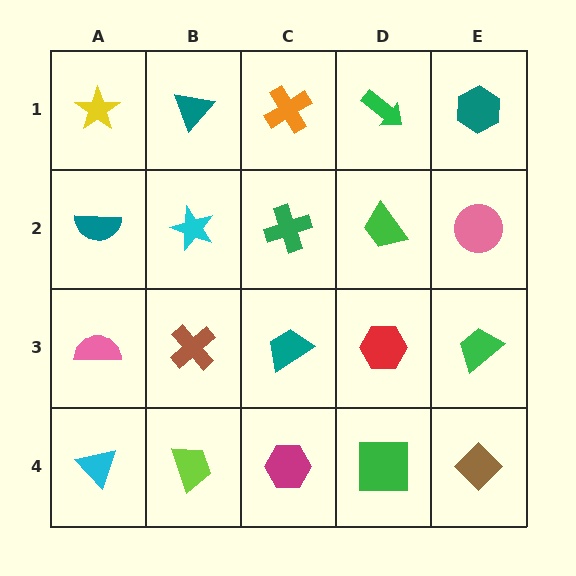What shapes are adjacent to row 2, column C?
An orange cross (row 1, column C), a teal trapezoid (row 3, column C), a cyan star (row 2, column B), a green trapezoid (row 2, column D).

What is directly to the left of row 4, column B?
A cyan triangle.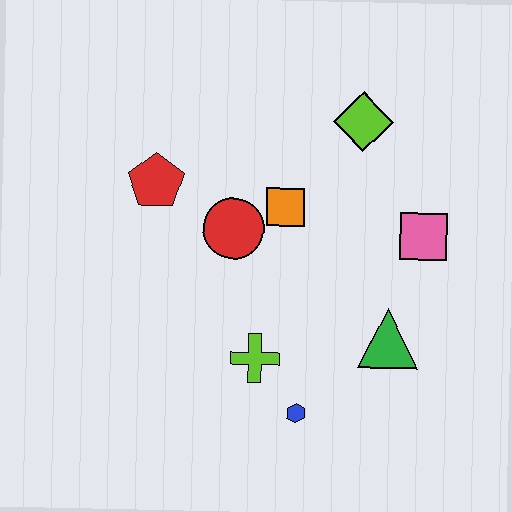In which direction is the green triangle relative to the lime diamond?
The green triangle is below the lime diamond.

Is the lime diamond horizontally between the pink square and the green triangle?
No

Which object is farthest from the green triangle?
The red pentagon is farthest from the green triangle.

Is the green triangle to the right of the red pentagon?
Yes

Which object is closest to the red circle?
The orange square is closest to the red circle.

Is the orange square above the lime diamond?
No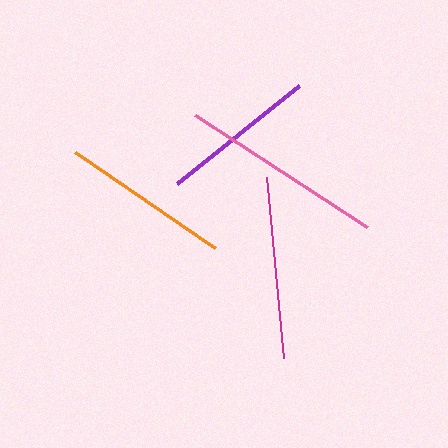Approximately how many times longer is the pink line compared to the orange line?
The pink line is approximately 1.2 times the length of the orange line.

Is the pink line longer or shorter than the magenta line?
The pink line is longer than the magenta line.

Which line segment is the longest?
The pink line is the longest at approximately 205 pixels.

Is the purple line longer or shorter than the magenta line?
The magenta line is longer than the purple line.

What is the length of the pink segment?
The pink segment is approximately 205 pixels long.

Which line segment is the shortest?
The purple line is the shortest at approximately 156 pixels.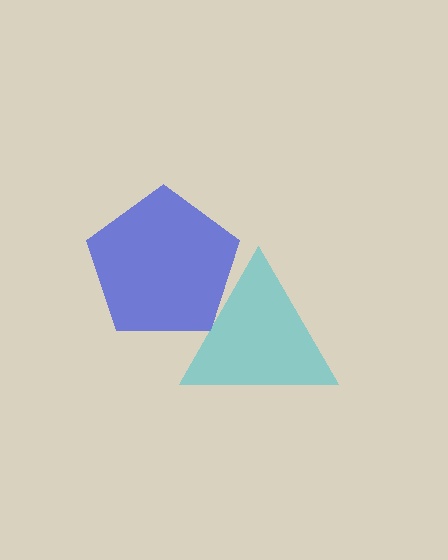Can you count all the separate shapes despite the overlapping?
Yes, there are 2 separate shapes.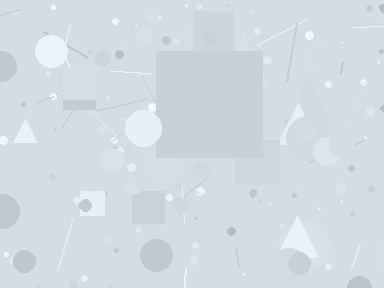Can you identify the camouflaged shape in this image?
The camouflaged shape is a square.